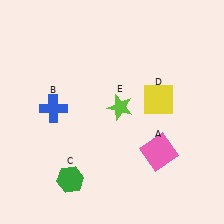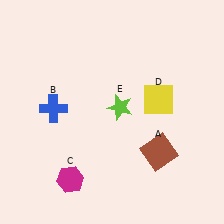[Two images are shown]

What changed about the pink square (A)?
In Image 1, A is pink. In Image 2, it changed to brown.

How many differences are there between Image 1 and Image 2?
There are 2 differences between the two images.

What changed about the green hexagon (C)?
In Image 1, C is green. In Image 2, it changed to magenta.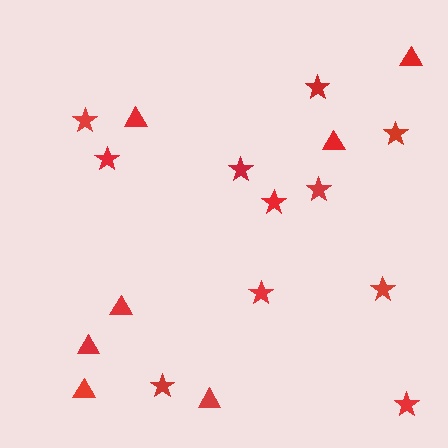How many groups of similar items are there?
There are 2 groups: one group of stars (11) and one group of triangles (7).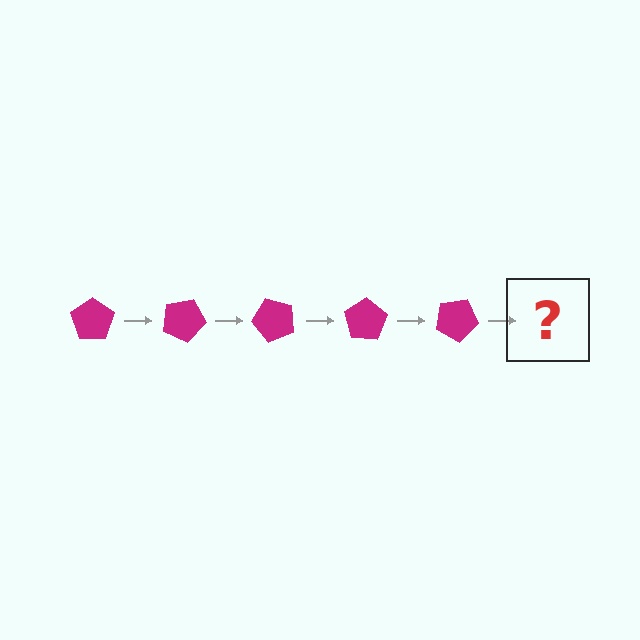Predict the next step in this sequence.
The next step is a magenta pentagon rotated 125 degrees.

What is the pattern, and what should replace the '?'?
The pattern is that the pentagon rotates 25 degrees each step. The '?' should be a magenta pentagon rotated 125 degrees.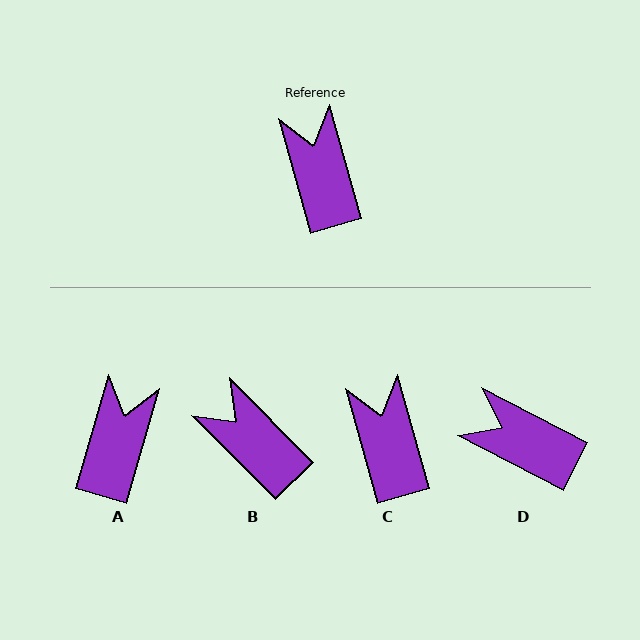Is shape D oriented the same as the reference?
No, it is off by about 47 degrees.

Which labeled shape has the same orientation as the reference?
C.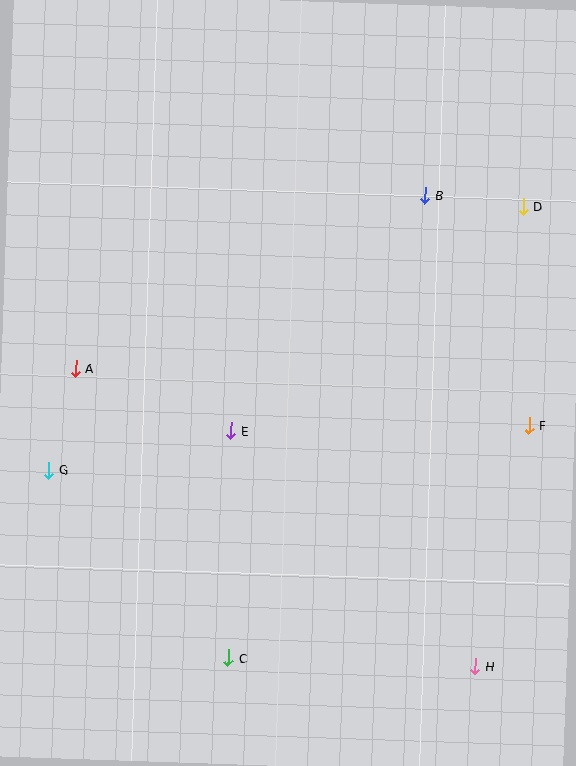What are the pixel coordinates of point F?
Point F is at (529, 425).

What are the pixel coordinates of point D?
Point D is at (523, 207).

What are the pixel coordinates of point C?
Point C is at (228, 658).